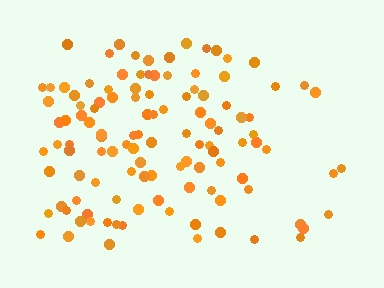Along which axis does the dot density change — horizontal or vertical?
Horizontal.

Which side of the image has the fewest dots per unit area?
The right.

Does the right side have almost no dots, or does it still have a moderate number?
Still a moderate number, just noticeably fewer than the left.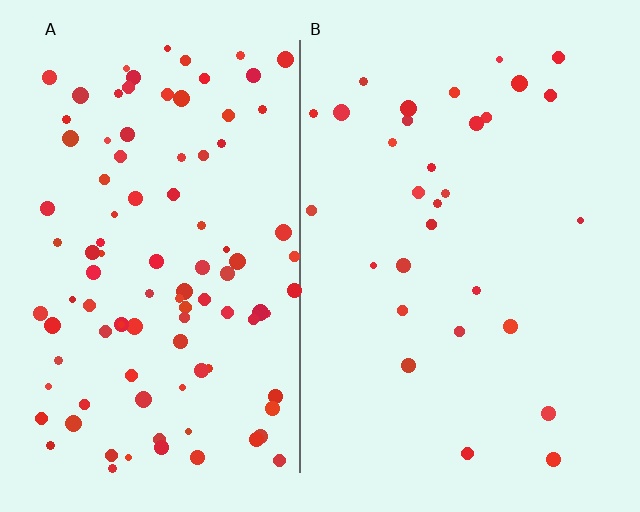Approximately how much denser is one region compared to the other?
Approximately 3.2× — region A over region B.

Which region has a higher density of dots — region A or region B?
A (the left).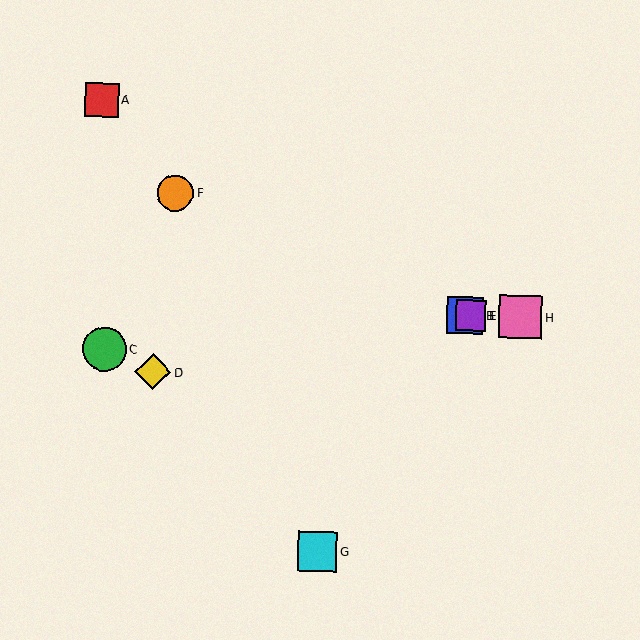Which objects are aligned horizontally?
Objects B, E, H are aligned horizontally.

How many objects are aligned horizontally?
3 objects (B, E, H) are aligned horizontally.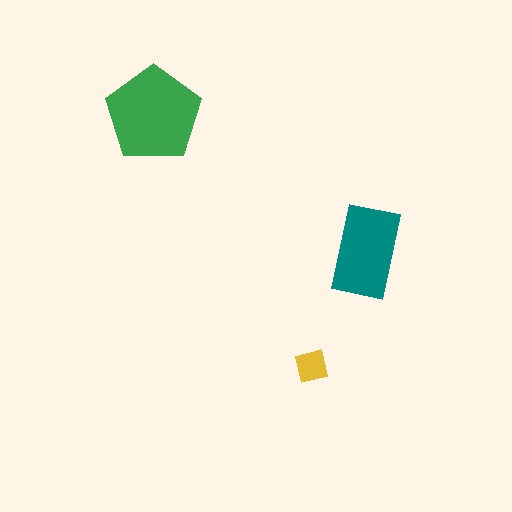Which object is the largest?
The green pentagon.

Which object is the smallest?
The yellow square.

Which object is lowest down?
The yellow square is bottommost.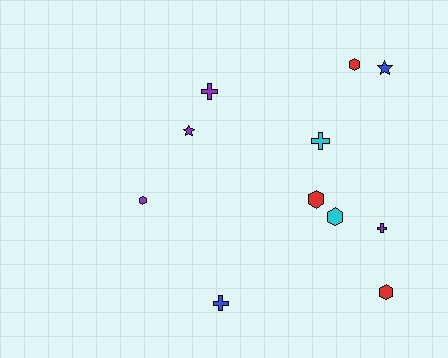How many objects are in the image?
There are 11 objects.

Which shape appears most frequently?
Hexagon, with 5 objects.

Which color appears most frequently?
Purple, with 4 objects.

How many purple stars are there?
There is 1 purple star.